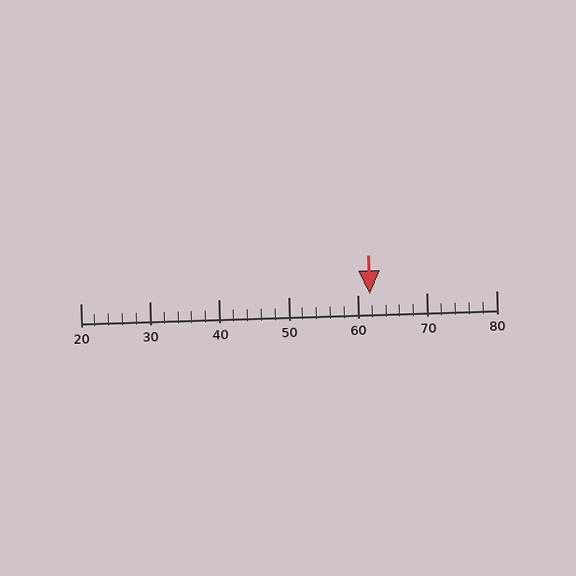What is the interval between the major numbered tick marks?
The major tick marks are spaced 10 units apart.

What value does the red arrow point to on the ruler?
The red arrow points to approximately 62.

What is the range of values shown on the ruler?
The ruler shows values from 20 to 80.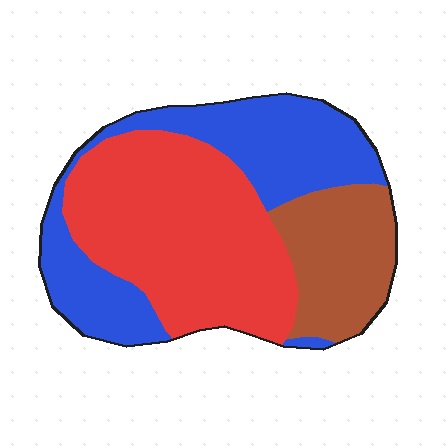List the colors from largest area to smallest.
From largest to smallest: red, blue, brown.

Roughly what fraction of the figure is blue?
Blue takes up between a third and a half of the figure.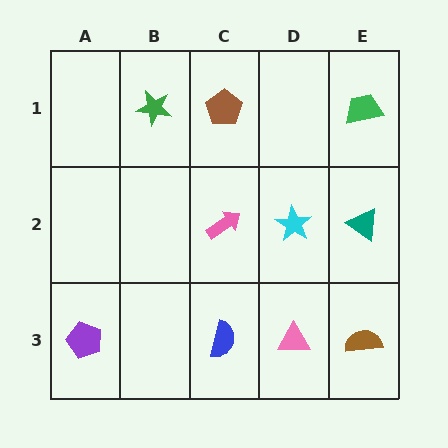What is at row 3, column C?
A blue semicircle.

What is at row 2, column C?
A pink arrow.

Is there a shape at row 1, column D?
No, that cell is empty.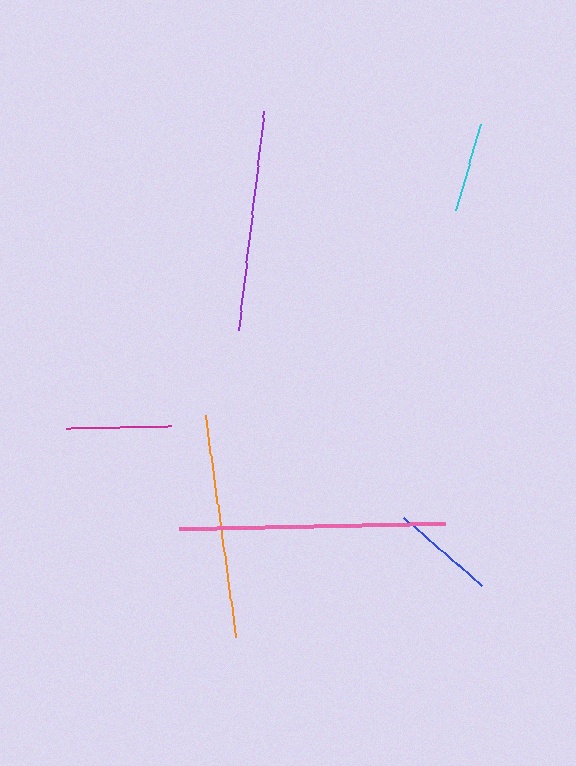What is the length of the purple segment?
The purple segment is approximately 220 pixels long.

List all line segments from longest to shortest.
From longest to shortest: pink, orange, purple, magenta, blue, cyan.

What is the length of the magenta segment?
The magenta segment is approximately 106 pixels long.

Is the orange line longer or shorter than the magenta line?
The orange line is longer than the magenta line.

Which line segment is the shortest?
The cyan line is the shortest at approximately 90 pixels.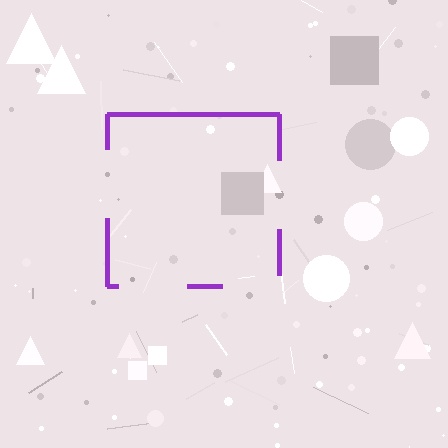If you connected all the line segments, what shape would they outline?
They would outline a square.